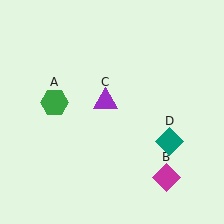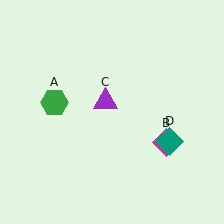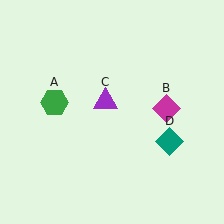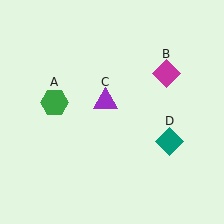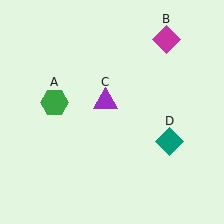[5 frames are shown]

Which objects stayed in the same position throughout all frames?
Green hexagon (object A) and purple triangle (object C) and teal diamond (object D) remained stationary.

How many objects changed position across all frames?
1 object changed position: magenta diamond (object B).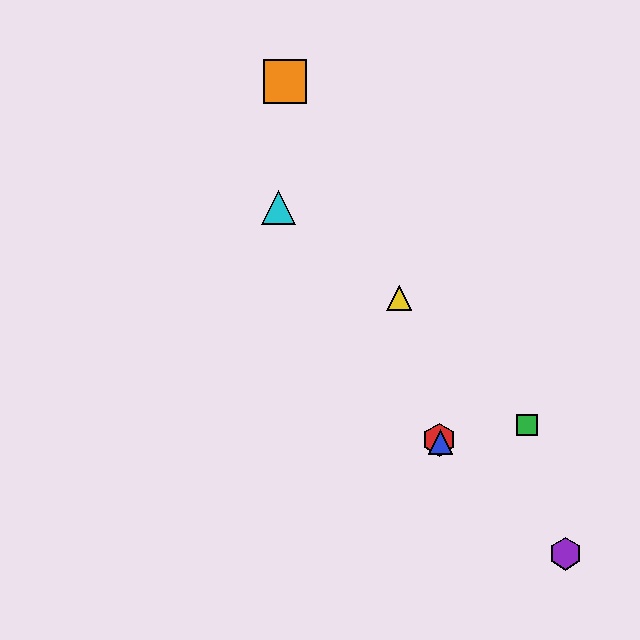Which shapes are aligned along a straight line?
The red hexagon, the blue triangle, the cyan triangle are aligned along a straight line.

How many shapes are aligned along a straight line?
3 shapes (the red hexagon, the blue triangle, the cyan triangle) are aligned along a straight line.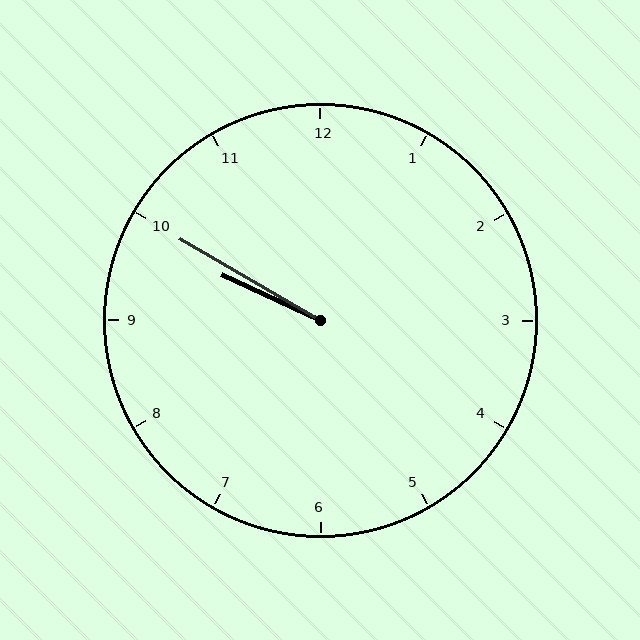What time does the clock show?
9:50.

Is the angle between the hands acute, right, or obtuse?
It is acute.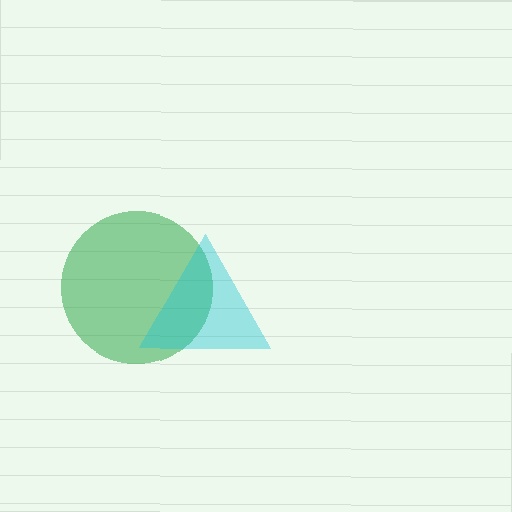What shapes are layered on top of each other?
The layered shapes are: a green circle, a cyan triangle.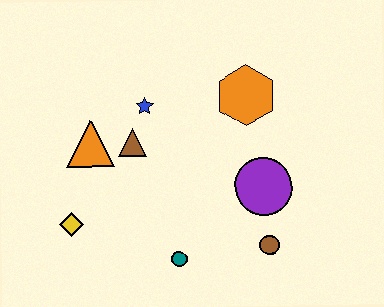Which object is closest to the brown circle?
The purple circle is closest to the brown circle.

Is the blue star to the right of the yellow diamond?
Yes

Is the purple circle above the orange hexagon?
No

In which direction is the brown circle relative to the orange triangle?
The brown circle is to the right of the orange triangle.